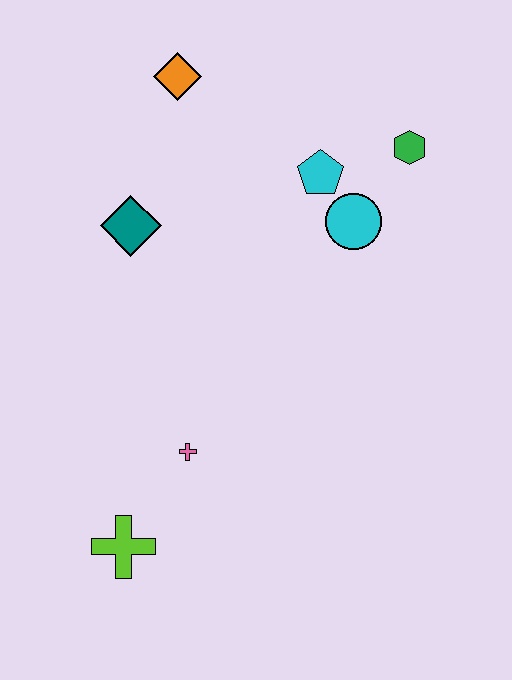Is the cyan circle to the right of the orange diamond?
Yes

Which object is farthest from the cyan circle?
The lime cross is farthest from the cyan circle.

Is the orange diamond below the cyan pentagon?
No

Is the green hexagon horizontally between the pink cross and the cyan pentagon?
No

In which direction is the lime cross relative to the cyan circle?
The lime cross is below the cyan circle.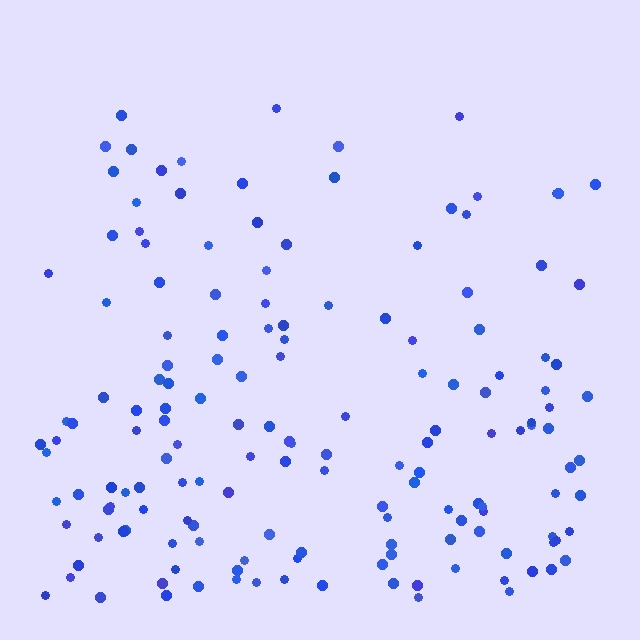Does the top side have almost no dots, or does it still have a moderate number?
Still a moderate number, just noticeably fewer than the bottom.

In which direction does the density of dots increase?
From top to bottom, with the bottom side densest.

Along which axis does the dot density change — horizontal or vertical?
Vertical.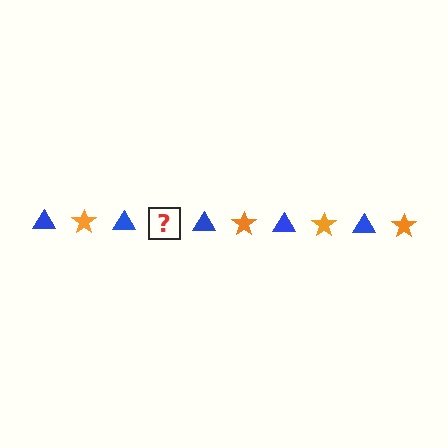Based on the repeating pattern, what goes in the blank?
The blank should be an orange star.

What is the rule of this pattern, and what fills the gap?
The rule is that the pattern alternates between blue triangle and orange star. The gap should be filled with an orange star.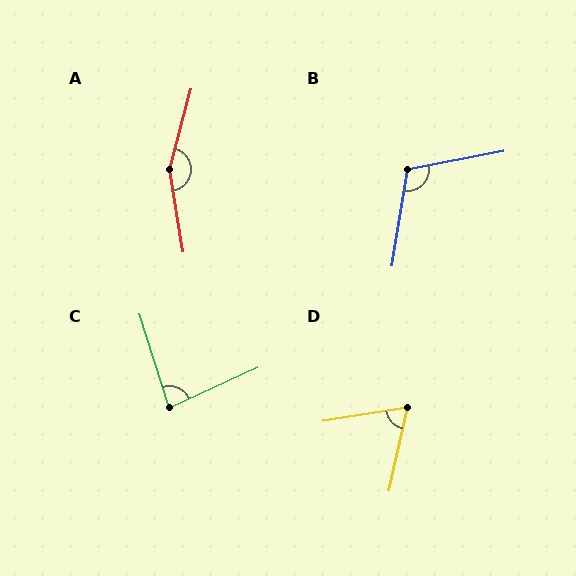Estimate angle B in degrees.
Approximately 110 degrees.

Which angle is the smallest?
D, at approximately 68 degrees.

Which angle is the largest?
A, at approximately 156 degrees.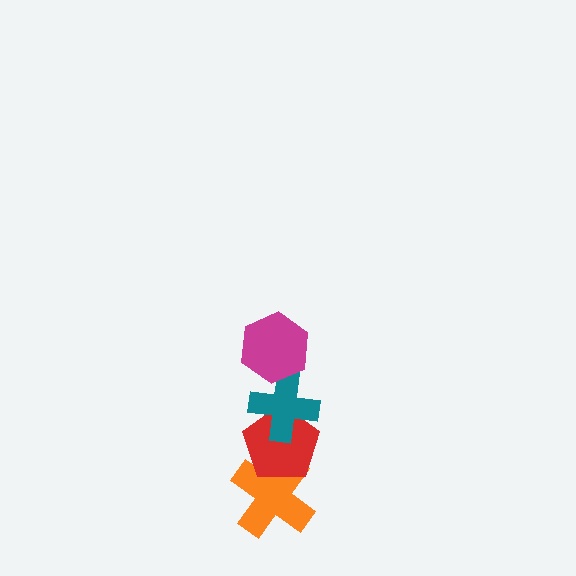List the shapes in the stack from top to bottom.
From top to bottom: the magenta hexagon, the teal cross, the red pentagon, the orange cross.